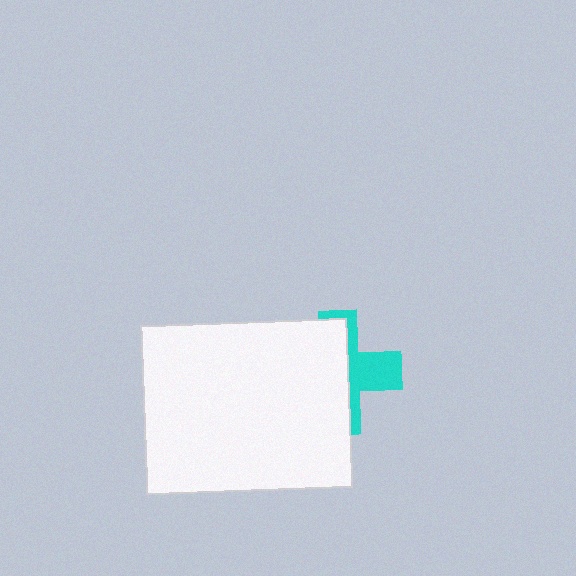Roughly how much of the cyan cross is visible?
A small part of it is visible (roughly 39%).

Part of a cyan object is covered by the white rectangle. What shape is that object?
It is a cross.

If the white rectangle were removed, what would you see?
You would see the complete cyan cross.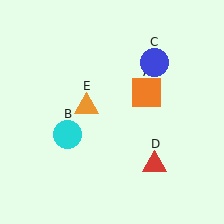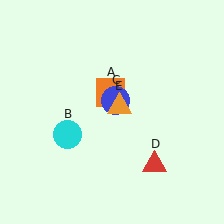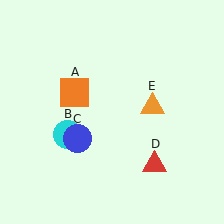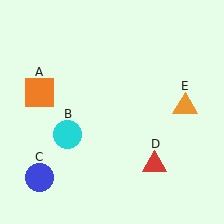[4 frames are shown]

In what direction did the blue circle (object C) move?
The blue circle (object C) moved down and to the left.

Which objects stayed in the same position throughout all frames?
Cyan circle (object B) and red triangle (object D) remained stationary.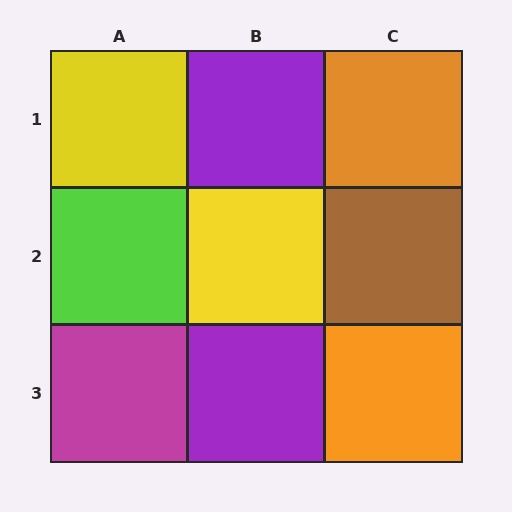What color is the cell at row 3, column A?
Magenta.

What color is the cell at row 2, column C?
Brown.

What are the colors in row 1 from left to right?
Yellow, purple, orange.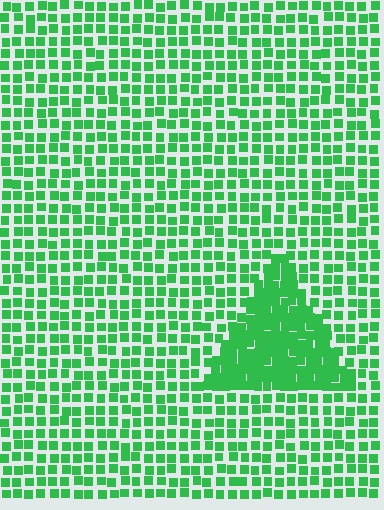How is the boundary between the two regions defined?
The boundary is defined by a change in element density (approximately 2.0x ratio). All elements are the same color, size, and shape.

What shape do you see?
I see a triangle.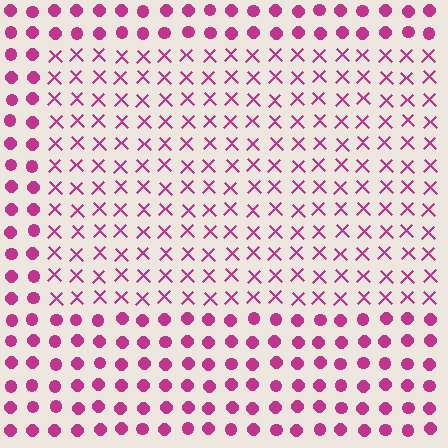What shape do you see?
I see a rectangle.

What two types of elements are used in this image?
The image uses X marks inside the rectangle region and circles outside it.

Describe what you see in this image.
The image is filled with small magenta elements arranged in a uniform grid. A rectangle-shaped region contains X marks, while the surrounding area contains circles. The boundary is defined purely by the change in element shape.